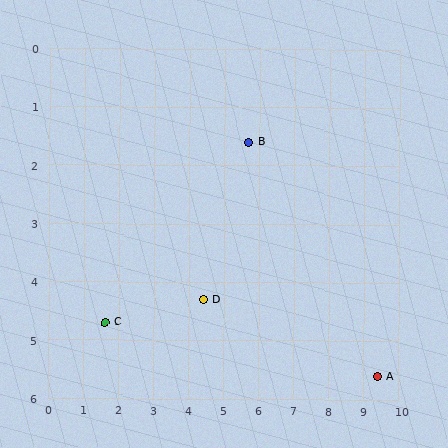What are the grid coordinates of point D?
Point D is at approximately (4.4, 4.3).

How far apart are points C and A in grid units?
Points C and A are about 7.9 grid units apart.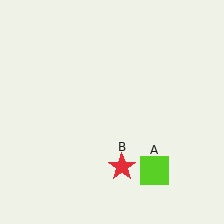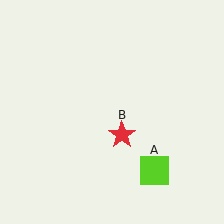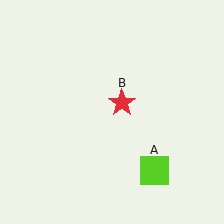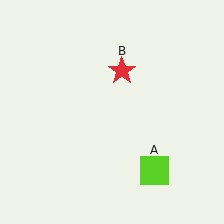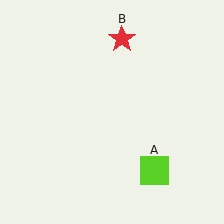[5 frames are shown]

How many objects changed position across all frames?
1 object changed position: red star (object B).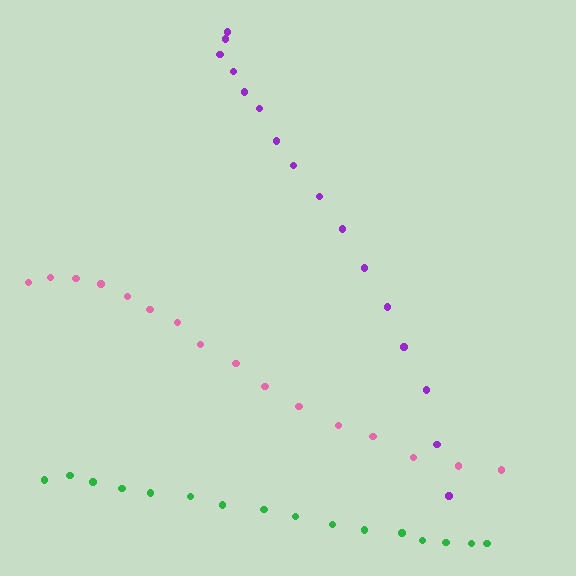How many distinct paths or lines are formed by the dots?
There are 3 distinct paths.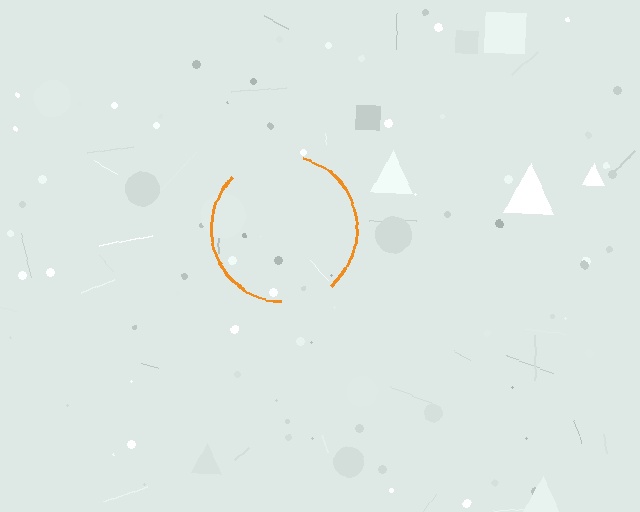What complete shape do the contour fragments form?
The contour fragments form a circle.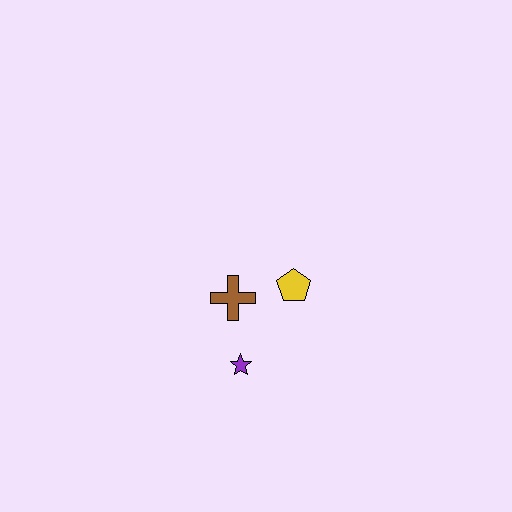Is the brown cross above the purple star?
Yes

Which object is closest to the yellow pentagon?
The brown cross is closest to the yellow pentagon.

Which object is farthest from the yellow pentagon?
The purple star is farthest from the yellow pentagon.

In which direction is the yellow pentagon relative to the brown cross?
The yellow pentagon is to the right of the brown cross.